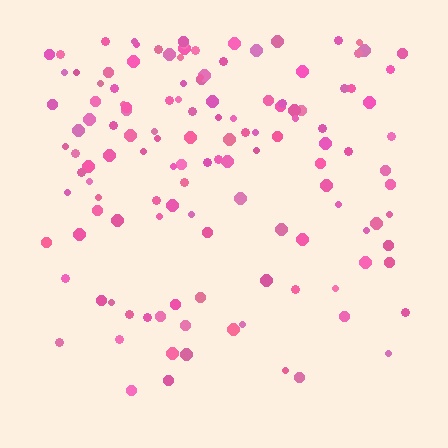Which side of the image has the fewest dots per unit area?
The bottom.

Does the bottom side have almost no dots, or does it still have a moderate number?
Still a moderate number, just noticeably fewer than the top.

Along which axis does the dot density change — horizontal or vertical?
Vertical.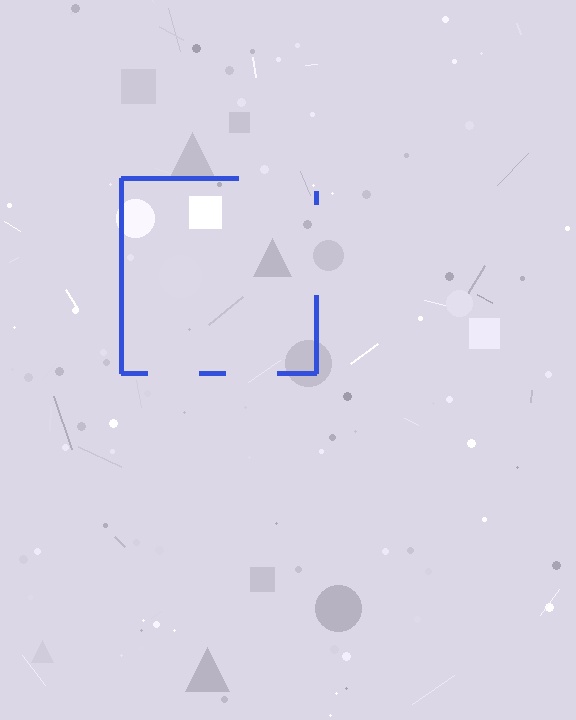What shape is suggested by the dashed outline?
The dashed outline suggests a square.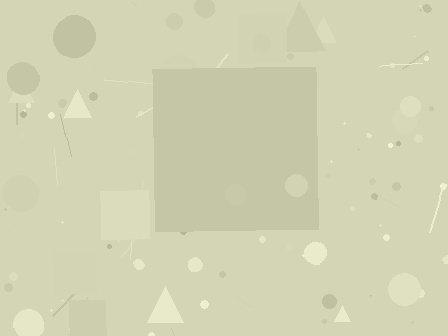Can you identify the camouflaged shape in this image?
The camouflaged shape is a square.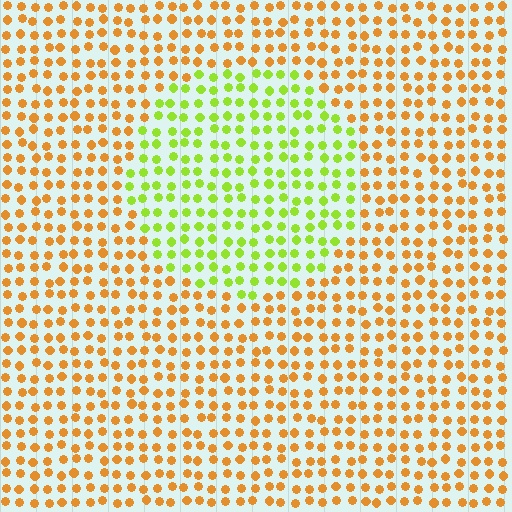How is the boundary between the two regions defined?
The boundary is defined purely by a slight shift in hue (about 54 degrees). Spacing, size, and orientation are identical on both sides.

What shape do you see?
I see a circle.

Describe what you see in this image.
The image is filled with small orange elements in a uniform arrangement. A circle-shaped region is visible where the elements are tinted to a slightly different hue, forming a subtle color boundary.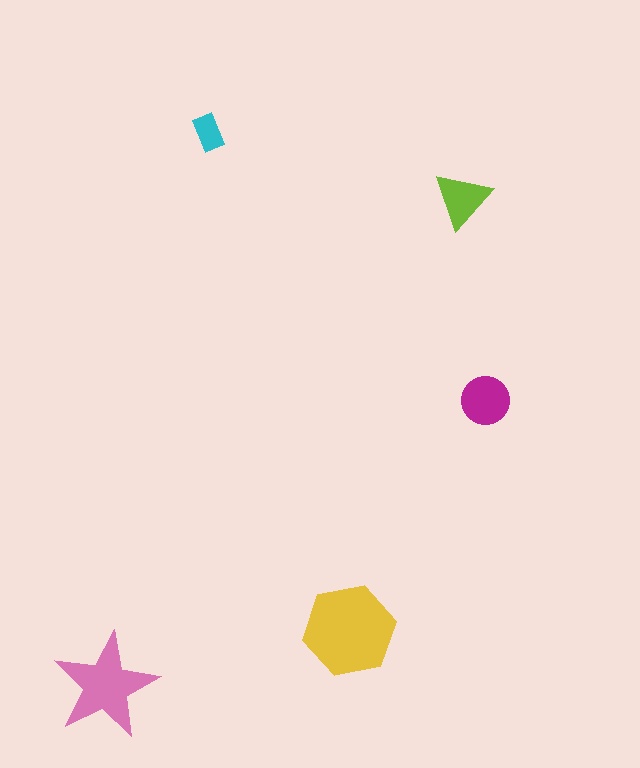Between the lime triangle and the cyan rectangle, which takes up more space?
The lime triangle.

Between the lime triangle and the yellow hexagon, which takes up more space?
The yellow hexagon.